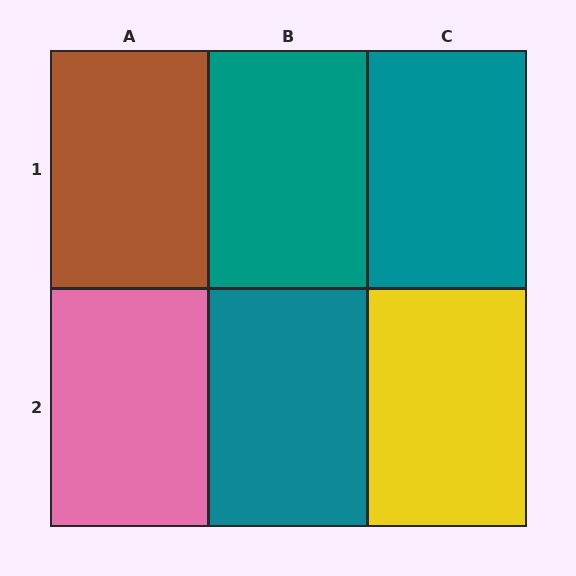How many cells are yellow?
1 cell is yellow.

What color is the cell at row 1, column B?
Teal.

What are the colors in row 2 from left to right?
Pink, teal, yellow.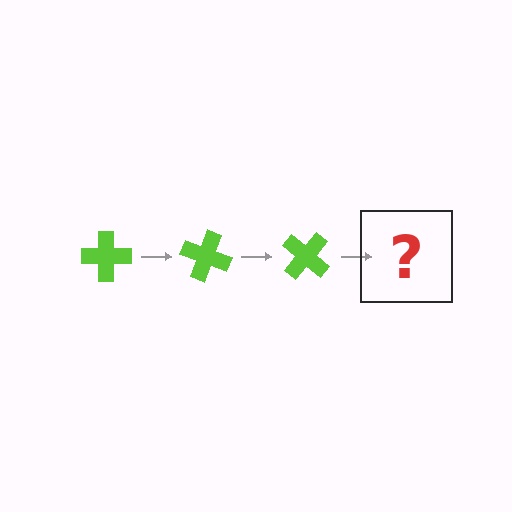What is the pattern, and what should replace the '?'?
The pattern is that the cross rotates 20 degrees each step. The '?' should be a lime cross rotated 60 degrees.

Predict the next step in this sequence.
The next step is a lime cross rotated 60 degrees.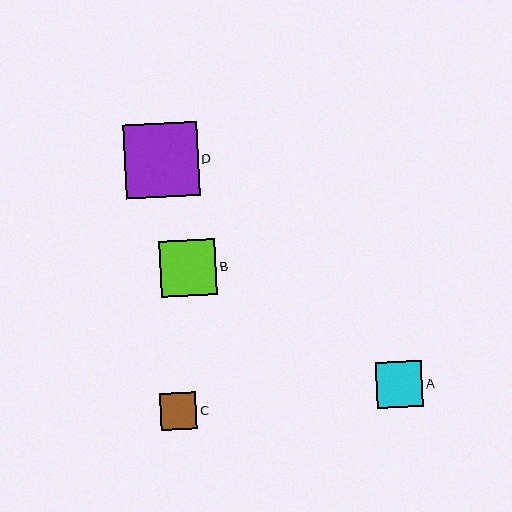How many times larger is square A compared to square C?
Square A is approximately 1.3 times the size of square C.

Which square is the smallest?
Square C is the smallest with a size of approximately 37 pixels.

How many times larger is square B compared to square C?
Square B is approximately 1.5 times the size of square C.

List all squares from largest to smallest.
From largest to smallest: D, B, A, C.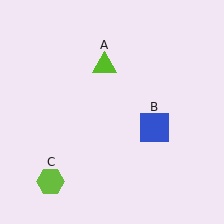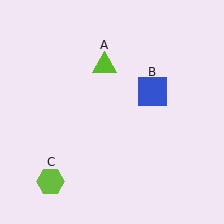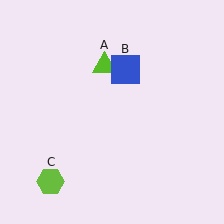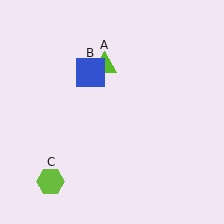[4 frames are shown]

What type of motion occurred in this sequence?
The blue square (object B) rotated counterclockwise around the center of the scene.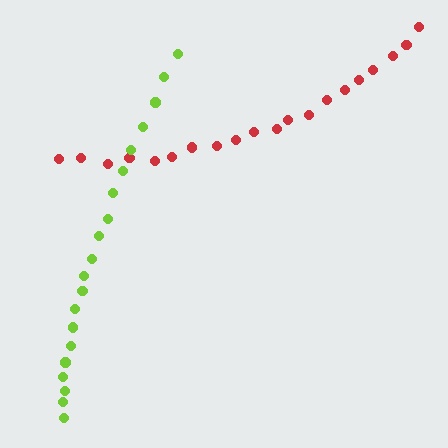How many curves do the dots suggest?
There are 2 distinct paths.